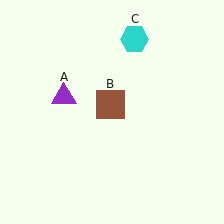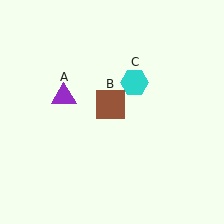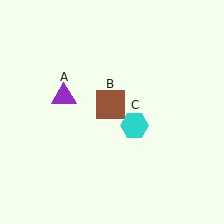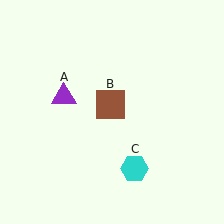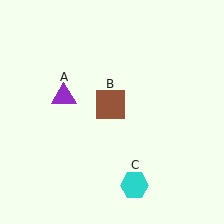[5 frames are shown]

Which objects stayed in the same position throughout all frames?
Purple triangle (object A) and brown square (object B) remained stationary.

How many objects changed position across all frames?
1 object changed position: cyan hexagon (object C).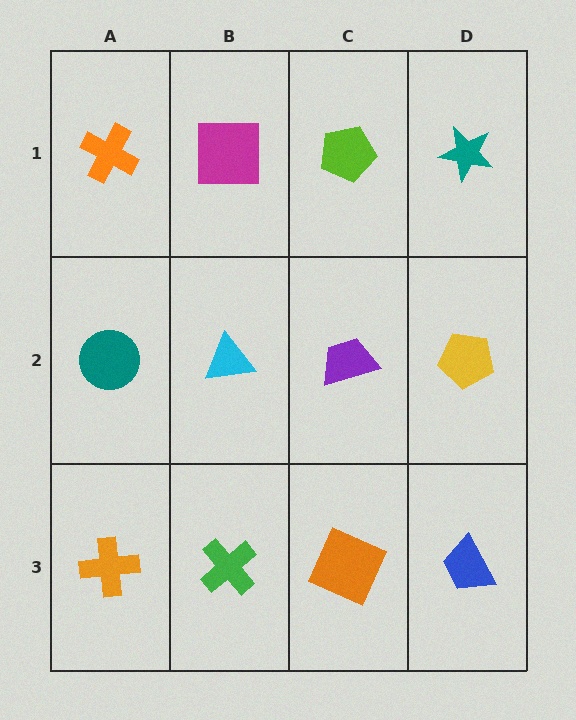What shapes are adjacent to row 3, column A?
A teal circle (row 2, column A), a green cross (row 3, column B).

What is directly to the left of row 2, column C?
A cyan triangle.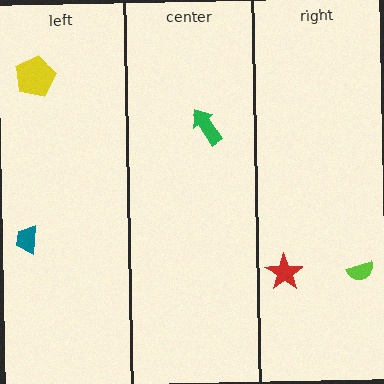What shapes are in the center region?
The green arrow.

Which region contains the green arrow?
The center region.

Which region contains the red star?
The right region.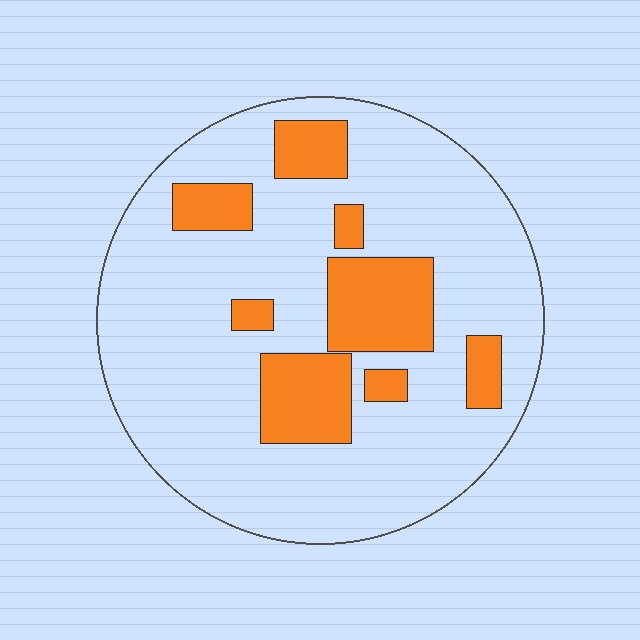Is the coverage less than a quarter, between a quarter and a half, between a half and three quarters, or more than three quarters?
Less than a quarter.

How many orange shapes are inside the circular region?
8.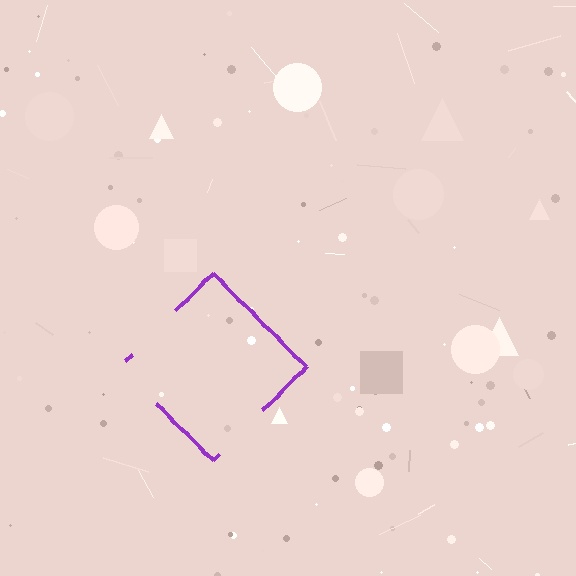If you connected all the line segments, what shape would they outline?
They would outline a diamond.